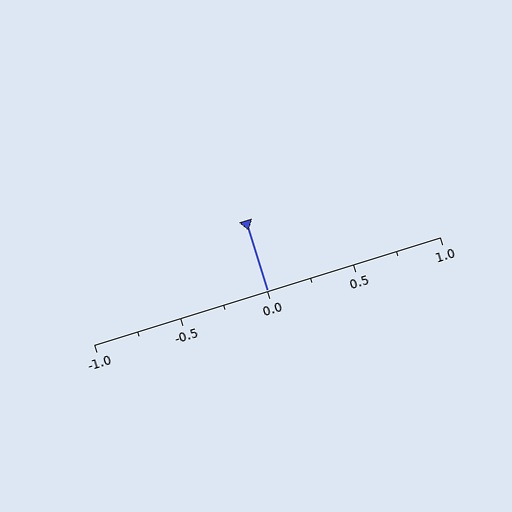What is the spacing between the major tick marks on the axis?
The major ticks are spaced 0.5 apart.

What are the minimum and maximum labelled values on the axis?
The axis runs from -1.0 to 1.0.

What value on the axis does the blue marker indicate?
The marker indicates approximately 0.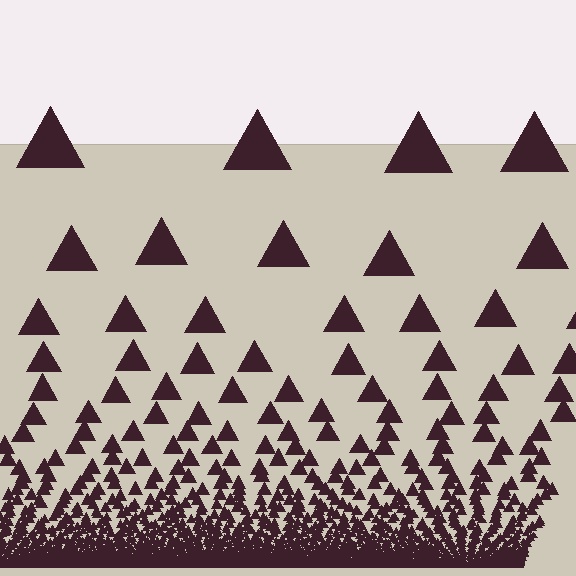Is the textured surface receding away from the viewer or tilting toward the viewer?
The surface appears to tilt toward the viewer. Texture elements get larger and sparser toward the top.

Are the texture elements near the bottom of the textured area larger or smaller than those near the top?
Smaller. The gradient is inverted — elements near the bottom are smaller and denser.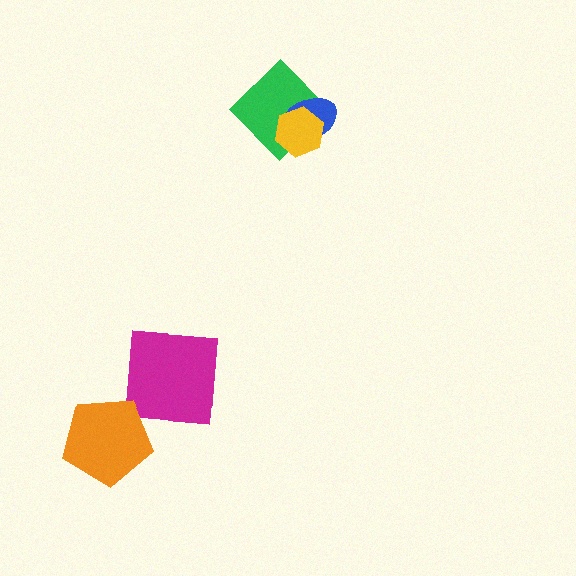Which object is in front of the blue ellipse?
The yellow hexagon is in front of the blue ellipse.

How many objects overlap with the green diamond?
2 objects overlap with the green diamond.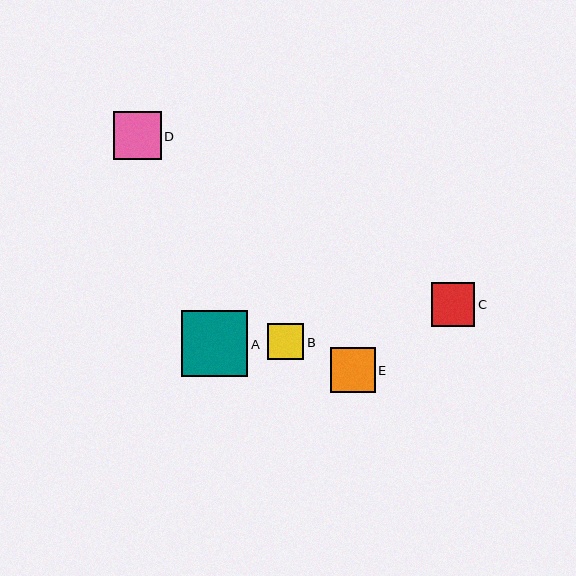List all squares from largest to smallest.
From largest to smallest: A, D, E, C, B.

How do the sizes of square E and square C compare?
Square E and square C are approximately the same size.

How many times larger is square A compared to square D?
Square A is approximately 1.4 times the size of square D.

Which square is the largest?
Square A is the largest with a size of approximately 67 pixels.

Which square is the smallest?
Square B is the smallest with a size of approximately 36 pixels.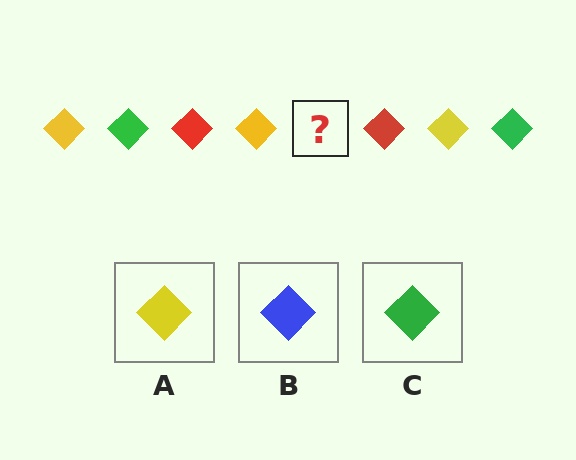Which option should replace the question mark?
Option C.